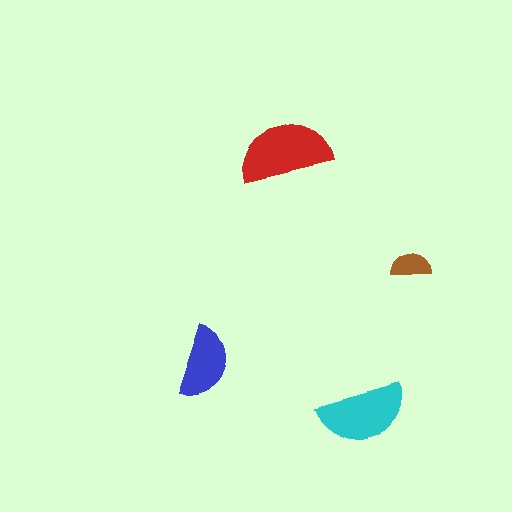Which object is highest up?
The red semicircle is topmost.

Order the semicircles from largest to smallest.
the red one, the cyan one, the blue one, the brown one.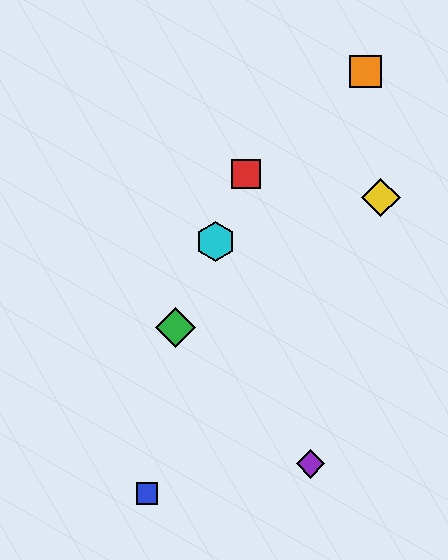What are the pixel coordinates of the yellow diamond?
The yellow diamond is at (381, 197).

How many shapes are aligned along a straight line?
3 shapes (the red square, the green diamond, the cyan hexagon) are aligned along a straight line.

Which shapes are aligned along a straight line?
The red square, the green diamond, the cyan hexagon are aligned along a straight line.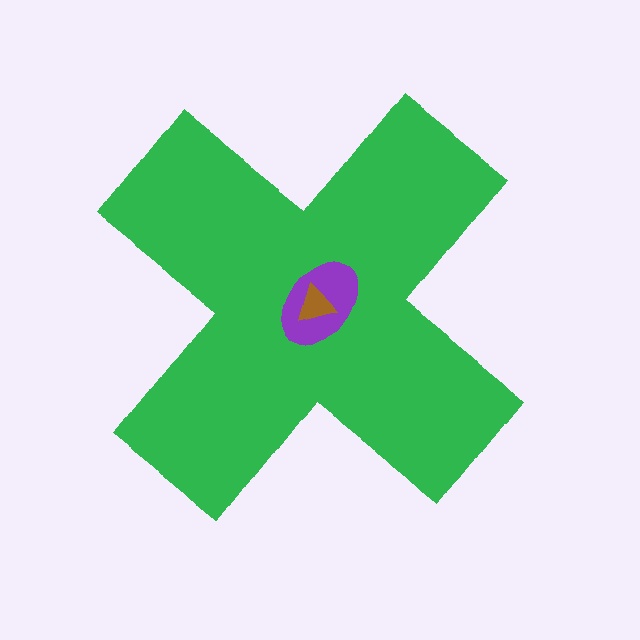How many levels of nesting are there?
3.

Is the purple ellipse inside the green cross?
Yes.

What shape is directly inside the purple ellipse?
The brown triangle.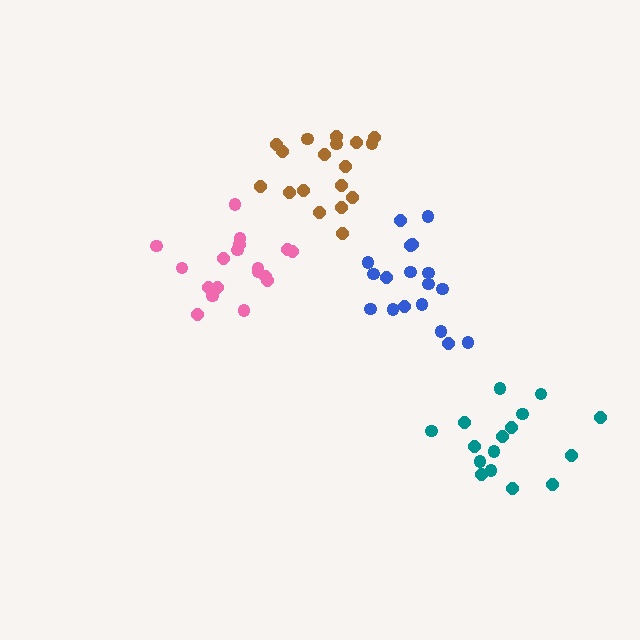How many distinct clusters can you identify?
There are 4 distinct clusters.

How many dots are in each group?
Group 1: 18 dots, Group 2: 18 dots, Group 3: 18 dots, Group 4: 16 dots (70 total).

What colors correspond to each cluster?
The clusters are colored: pink, blue, brown, teal.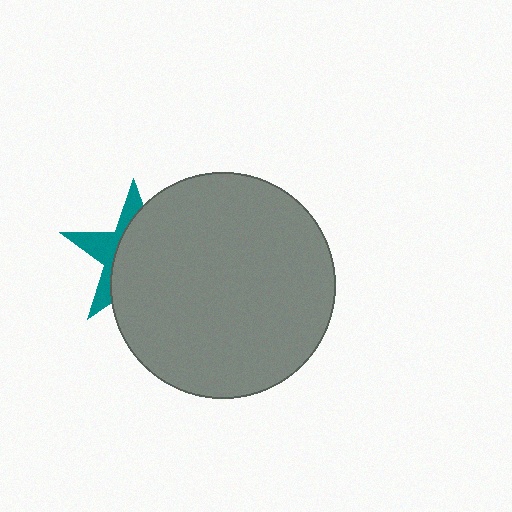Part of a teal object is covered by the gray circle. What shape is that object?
It is a star.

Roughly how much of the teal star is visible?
A small part of it is visible (roughly 34%).